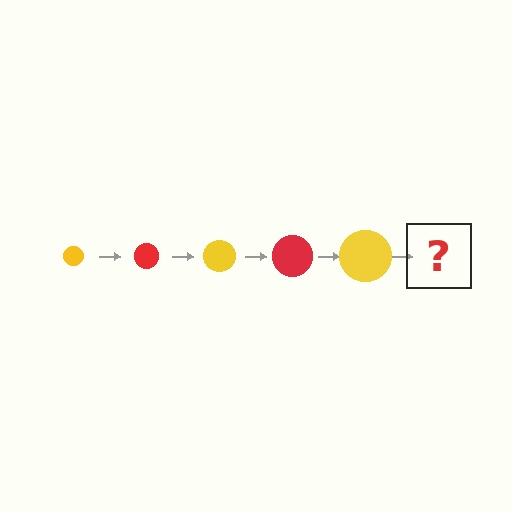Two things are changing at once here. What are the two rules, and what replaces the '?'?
The two rules are that the circle grows larger each step and the color cycles through yellow and red. The '?' should be a red circle, larger than the previous one.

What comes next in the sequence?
The next element should be a red circle, larger than the previous one.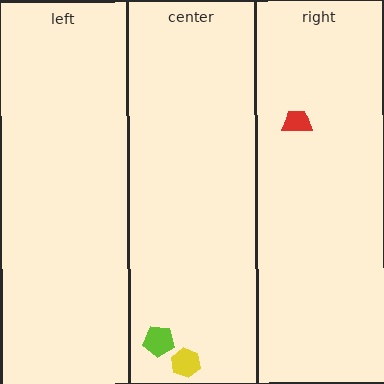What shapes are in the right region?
The red trapezoid.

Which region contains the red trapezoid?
The right region.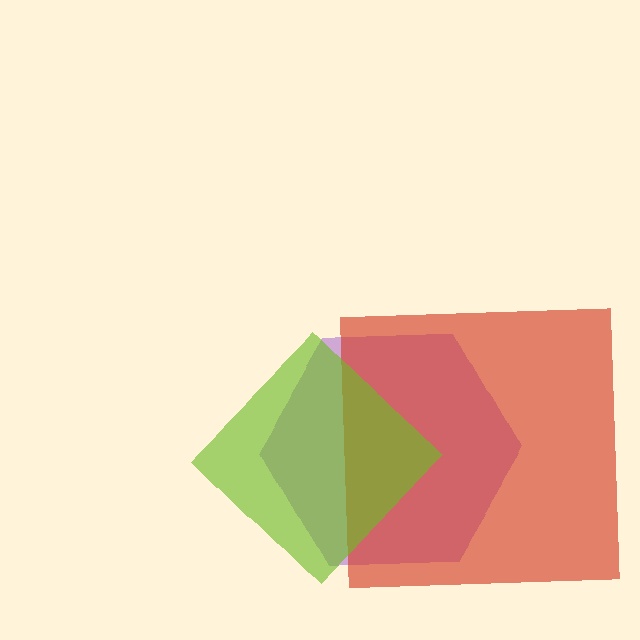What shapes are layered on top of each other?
The layered shapes are: a purple hexagon, a red square, a lime diamond.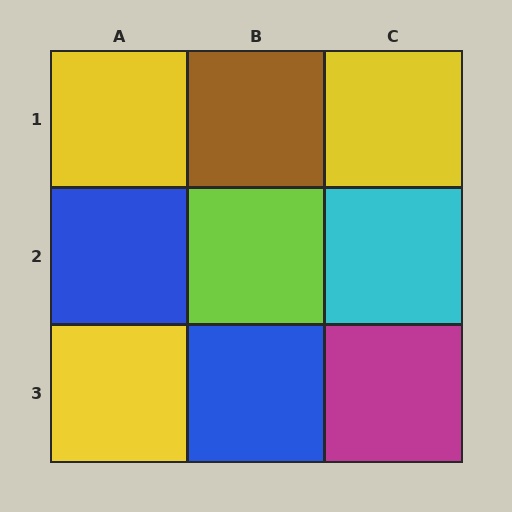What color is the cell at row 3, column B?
Blue.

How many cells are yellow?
3 cells are yellow.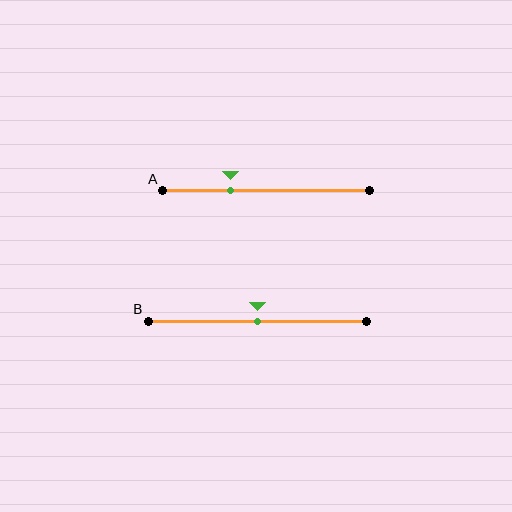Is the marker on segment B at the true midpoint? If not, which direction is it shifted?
Yes, the marker on segment B is at the true midpoint.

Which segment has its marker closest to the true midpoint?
Segment B has its marker closest to the true midpoint.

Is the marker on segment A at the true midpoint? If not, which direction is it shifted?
No, the marker on segment A is shifted to the left by about 17% of the segment length.